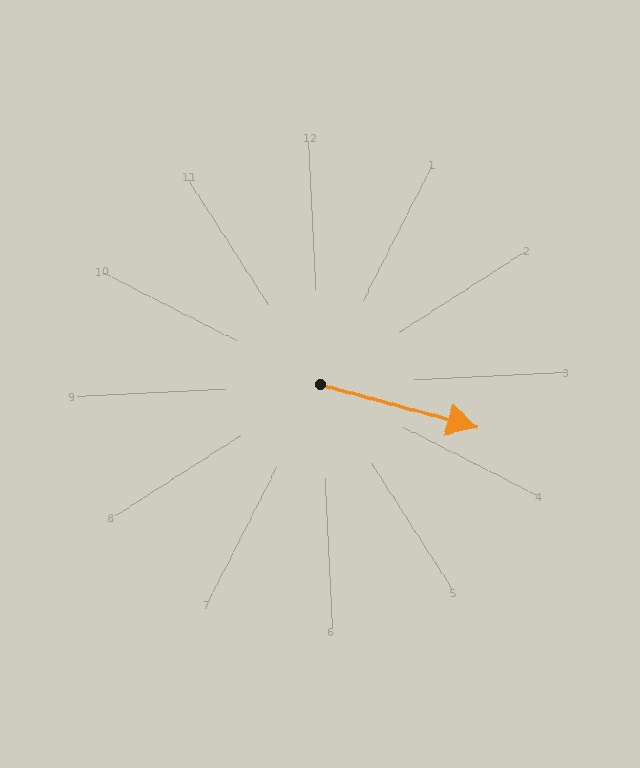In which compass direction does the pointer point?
East.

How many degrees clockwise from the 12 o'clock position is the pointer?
Approximately 108 degrees.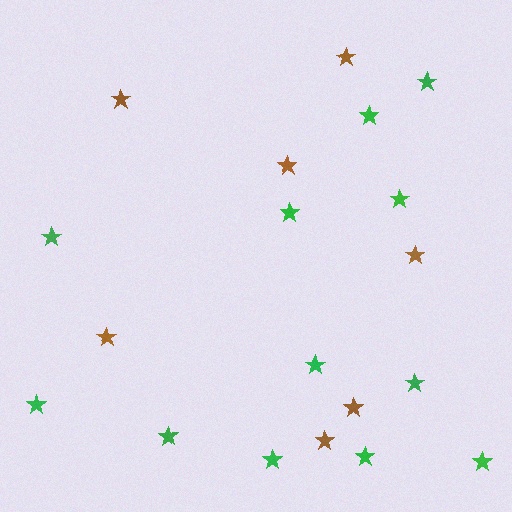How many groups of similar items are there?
There are 2 groups: one group of green stars (12) and one group of brown stars (7).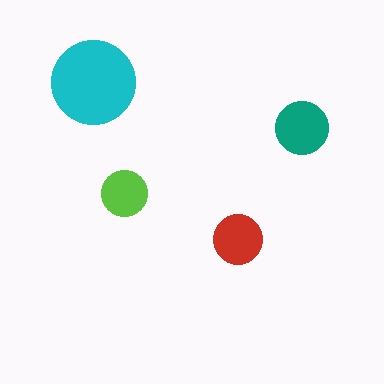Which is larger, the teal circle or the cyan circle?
The cyan one.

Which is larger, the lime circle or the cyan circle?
The cyan one.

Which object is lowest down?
The red circle is bottommost.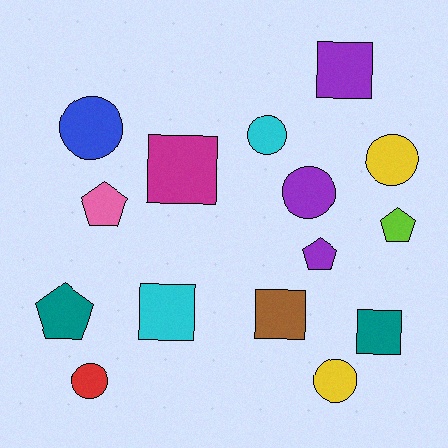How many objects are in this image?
There are 15 objects.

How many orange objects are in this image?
There are no orange objects.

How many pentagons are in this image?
There are 4 pentagons.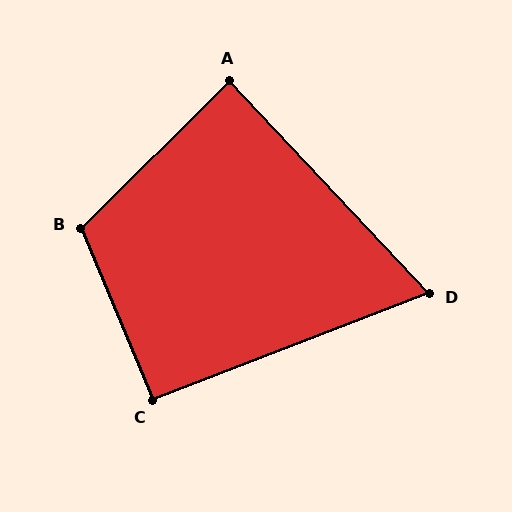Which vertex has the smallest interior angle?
D, at approximately 68 degrees.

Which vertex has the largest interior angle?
B, at approximately 112 degrees.